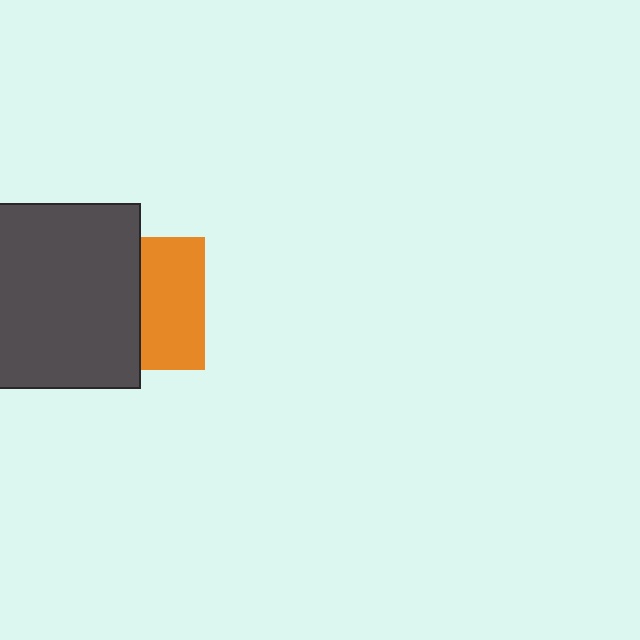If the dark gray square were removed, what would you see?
You would see the complete orange square.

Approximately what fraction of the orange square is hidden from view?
Roughly 52% of the orange square is hidden behind the dark gray square.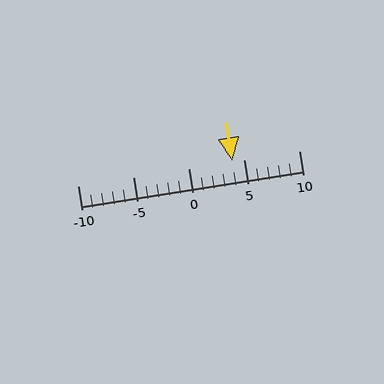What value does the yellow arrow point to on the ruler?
The yellow arrow points to approximately 4.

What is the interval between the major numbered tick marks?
The major tick marks are spaced 5 units apart.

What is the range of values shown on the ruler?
The ruler shows values from -10 to 10.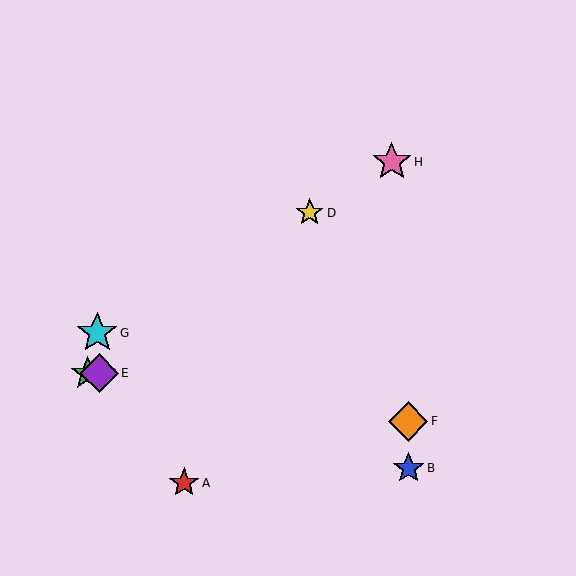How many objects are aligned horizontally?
2 objects (C, E) are aligned horizontally.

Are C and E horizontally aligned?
Yes, both are at y≈373.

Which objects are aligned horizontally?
Objects C, E are aligned horizontally.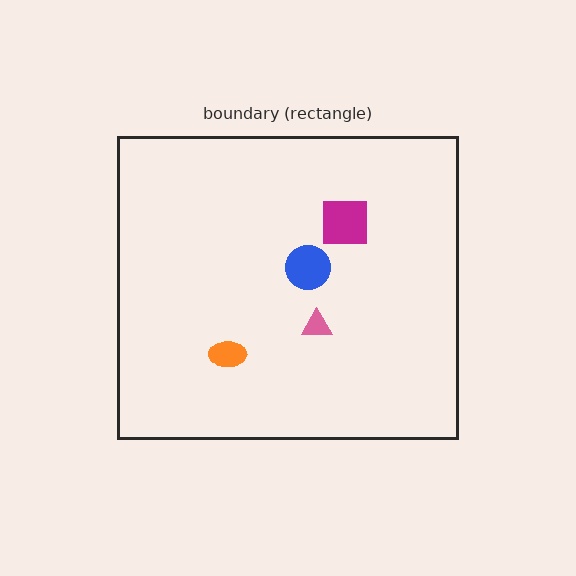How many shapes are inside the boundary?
4 inside, 0 outside.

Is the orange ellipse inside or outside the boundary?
Inside.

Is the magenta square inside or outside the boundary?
Inside.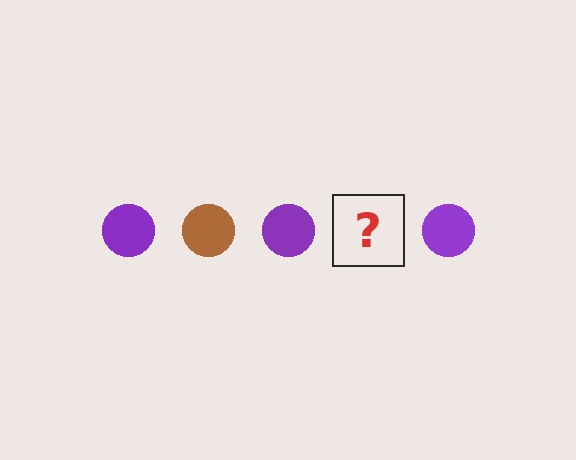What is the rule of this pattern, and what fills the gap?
The rule is that the pattern cycles through purple, brown circles. The gap should be filled with a brown circle.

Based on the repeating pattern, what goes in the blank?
The blank should be a brown circle.